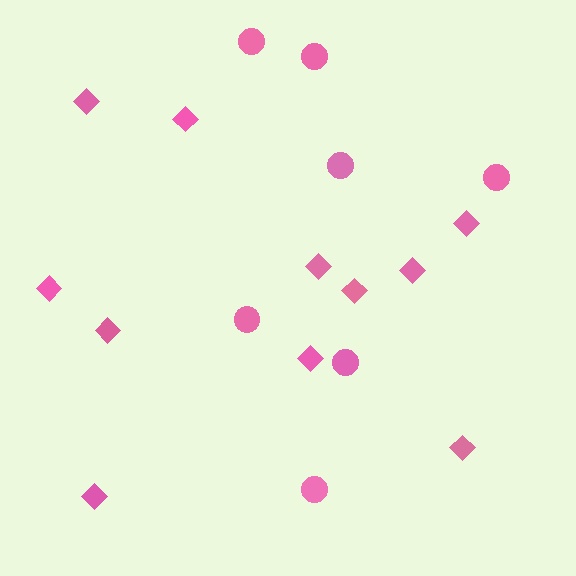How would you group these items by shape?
There are 2 groups: one group of diamonds (11) and one group of circles (7).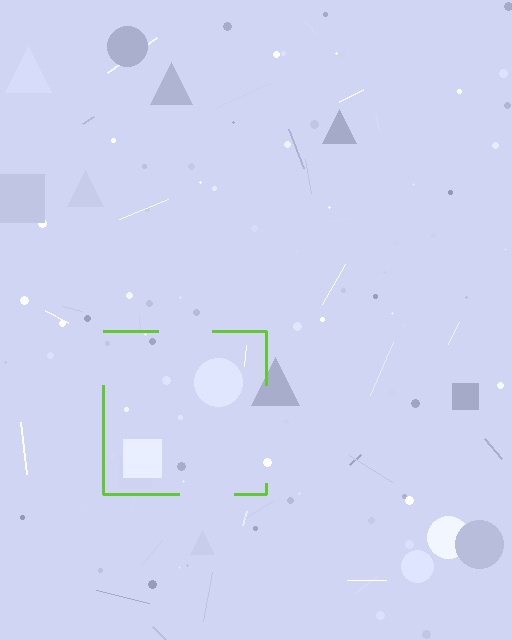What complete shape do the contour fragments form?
The contour fragments form a square.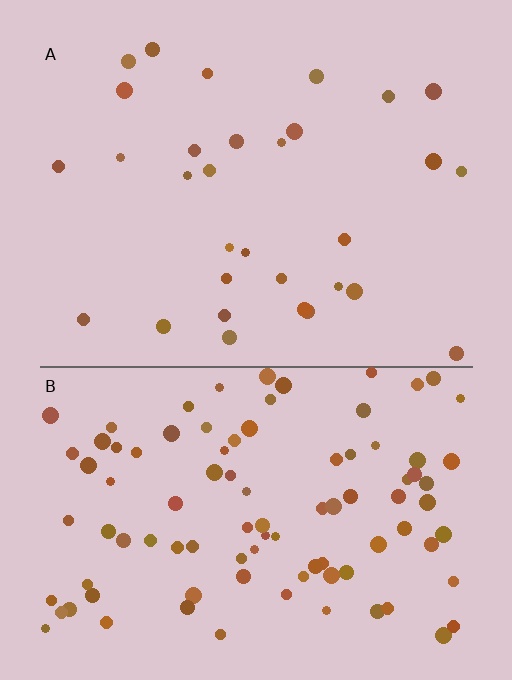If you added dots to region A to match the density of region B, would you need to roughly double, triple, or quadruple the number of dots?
Approximately triple.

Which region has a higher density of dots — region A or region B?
B (the bottom).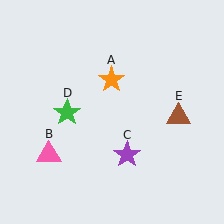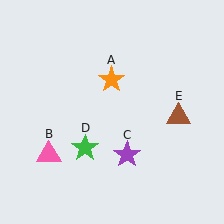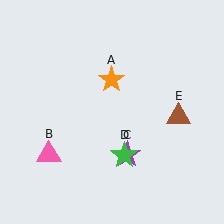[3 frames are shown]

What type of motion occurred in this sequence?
The green star (object D) rotated counterclockwise around the center of the scene.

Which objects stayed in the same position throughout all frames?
Orange star (object A) and pink triangle (object B) and purple star (object C) and brown triangle (object E) remained stationary.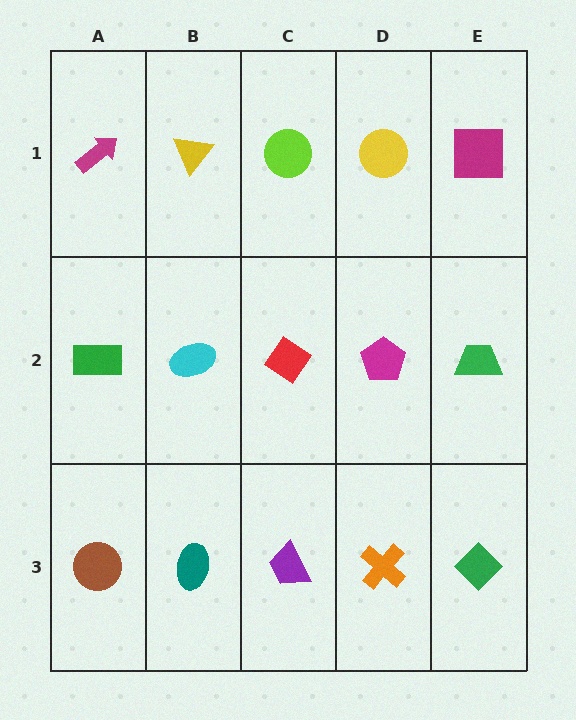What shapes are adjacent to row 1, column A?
A green rectangle (row 2, column A), a yellow triangle (row 1, column B).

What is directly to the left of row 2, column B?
A green rectangle.